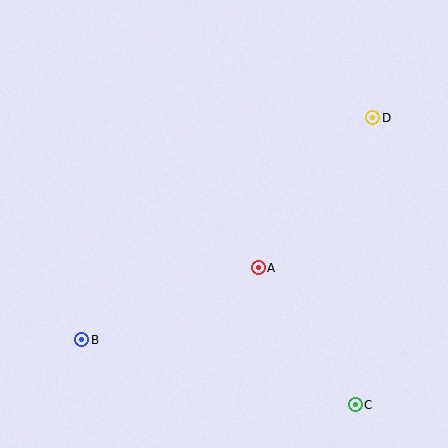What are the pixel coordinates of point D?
Point D is at (373, 118).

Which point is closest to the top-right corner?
Point D is closest to the top-right corner.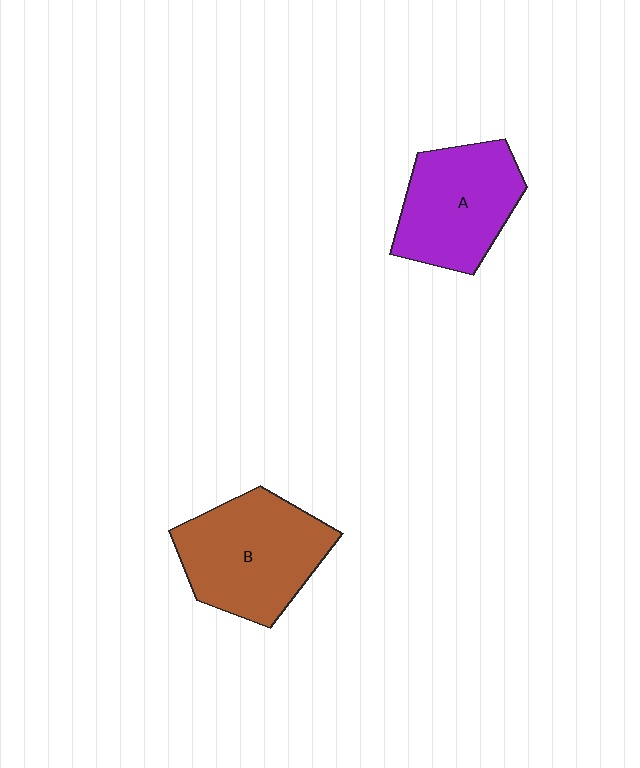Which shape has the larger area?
Shape B (brown).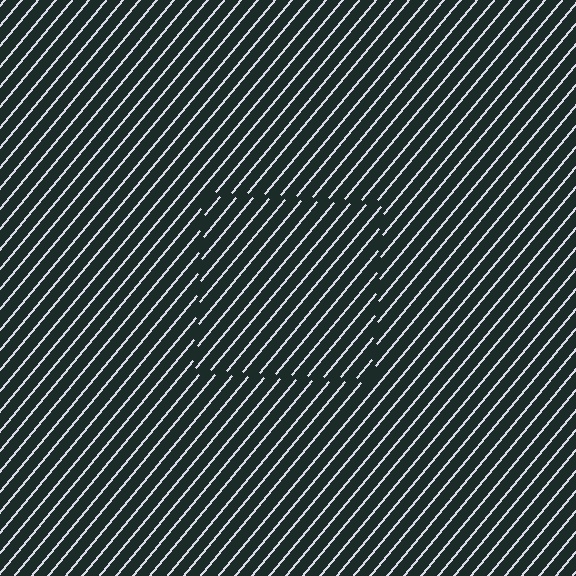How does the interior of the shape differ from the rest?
The interior of the shape contains the same grating, shifted by half a period — the contour is defined by the phase discontinuity where line-ends from the inner and outer gratings abut.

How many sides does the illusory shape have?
4 sides — the line-ends trace a square.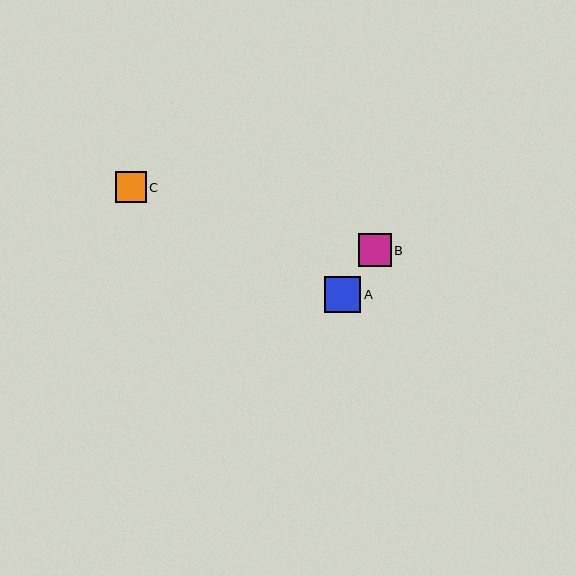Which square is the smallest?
Square C is the smallest with a size of approximately 31 pixels.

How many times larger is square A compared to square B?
Square A is approximately 1.1 times the size of square B.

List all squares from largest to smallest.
From largest to smallest: A, B, C.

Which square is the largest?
Square A is the largest with a size of approximately 36 pixels.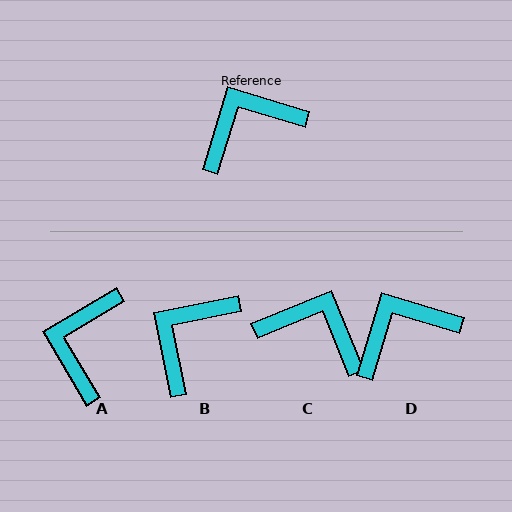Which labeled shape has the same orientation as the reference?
D.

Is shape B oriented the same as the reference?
No, it is off by about 28 degrees.